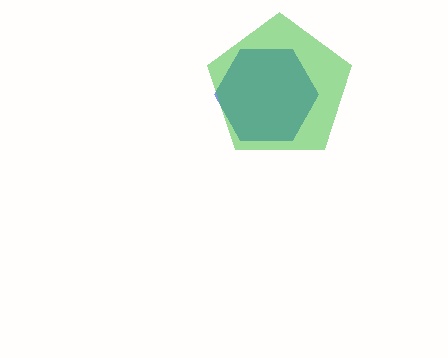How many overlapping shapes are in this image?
There are 2 overlapping shapes in the image.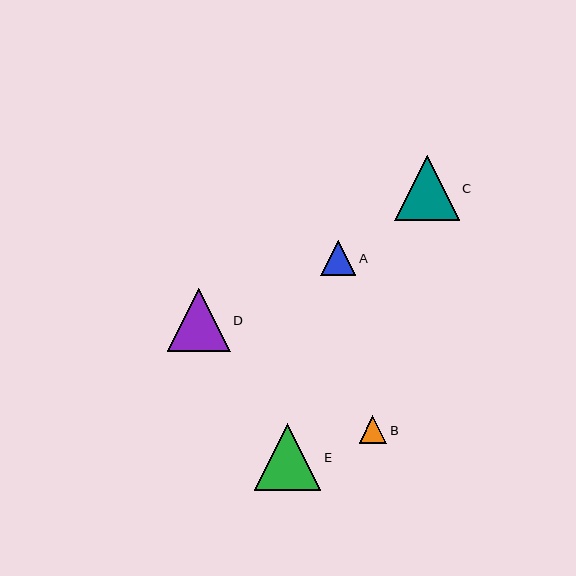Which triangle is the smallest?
Triangle B is the smallest with a size of approximately 27 pixels.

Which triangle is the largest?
Triangle E is the largest with a size of approximately 67 pixels.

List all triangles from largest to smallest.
From largest to smallest: E, C, D, A, B.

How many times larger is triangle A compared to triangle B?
Triangle A is approximately 1.3 times the size of triangle B.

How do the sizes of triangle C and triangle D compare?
Triangle C and triangle D are approximately the same size.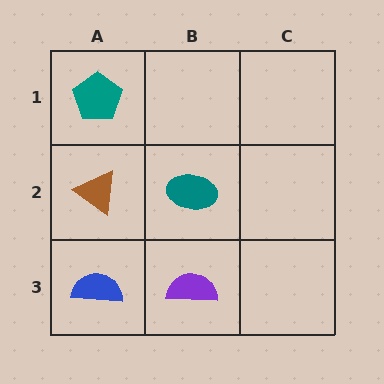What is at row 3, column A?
A blue semicircle.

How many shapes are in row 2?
2 shapes.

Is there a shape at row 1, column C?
No, that cell is empty.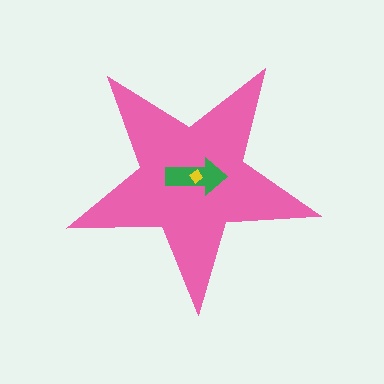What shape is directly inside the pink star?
The green arrow.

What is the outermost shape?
The pink star.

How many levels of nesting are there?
3.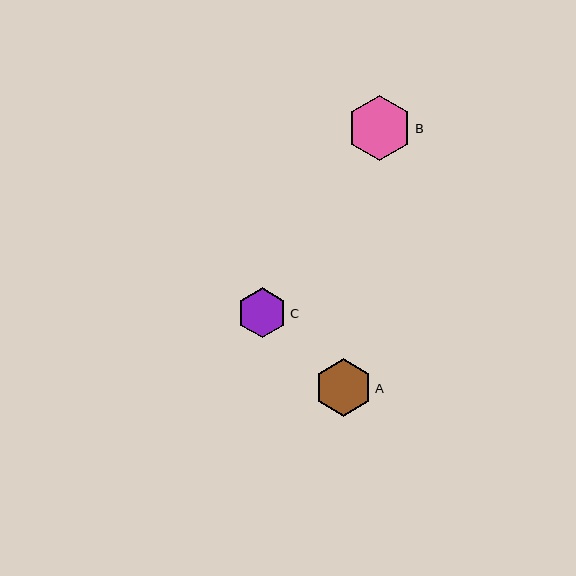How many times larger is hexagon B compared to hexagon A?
Hexagon B is approximately 1.1 times the size of hexagon A.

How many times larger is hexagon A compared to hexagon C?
Hexagon A is approximately 1.2 times the size of hexagon C.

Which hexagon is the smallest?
Hexagon C is the smallest with a size of approximately 50 pixels.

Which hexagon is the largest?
Hexagon B is the largest with a size of approximately 65 pixels.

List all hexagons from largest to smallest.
From largest to smallest: B, A, C.